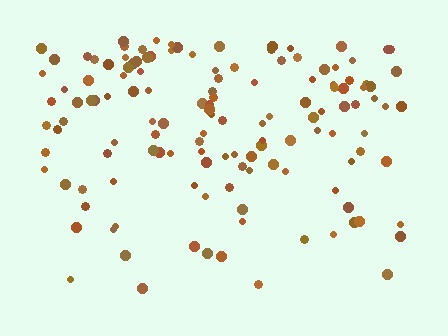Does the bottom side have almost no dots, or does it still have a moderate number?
Still a moderate number, just noticeably fewer than the top.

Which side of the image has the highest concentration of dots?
The top.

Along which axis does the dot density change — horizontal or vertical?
Vertical.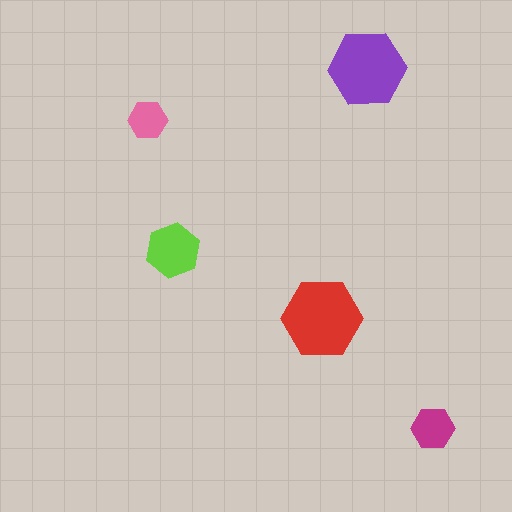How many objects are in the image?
There are 5 objects in the image.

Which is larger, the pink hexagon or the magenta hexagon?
The magenta one.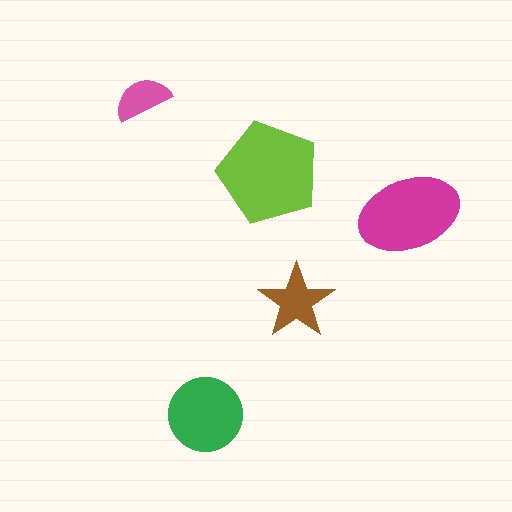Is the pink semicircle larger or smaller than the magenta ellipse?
Smaller.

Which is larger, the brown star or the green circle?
The green circle.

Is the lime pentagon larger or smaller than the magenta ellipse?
Larger.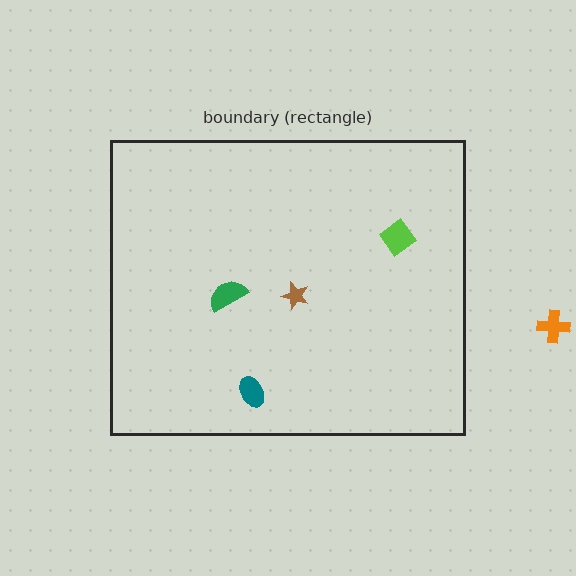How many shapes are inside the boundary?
4 inside, 1 outside.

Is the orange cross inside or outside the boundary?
Outside.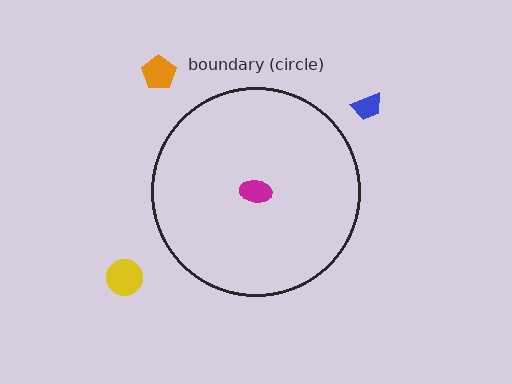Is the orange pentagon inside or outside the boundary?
Outside.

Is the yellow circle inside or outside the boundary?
Outside.